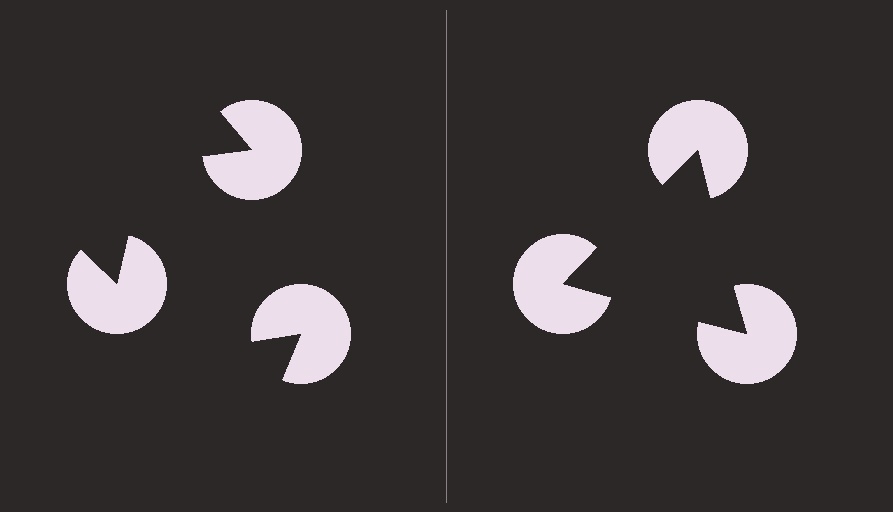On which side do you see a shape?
An illusory triangle appears on the right side. On the left side the wedge cuts are rotated, so no coherent shape forms.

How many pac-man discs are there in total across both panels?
6 — 3 on each side.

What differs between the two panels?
The pac-man discs are positioned identically on both sides; only the wedge orientations differ. On the right they align to a triangle; on the left they are misaligned.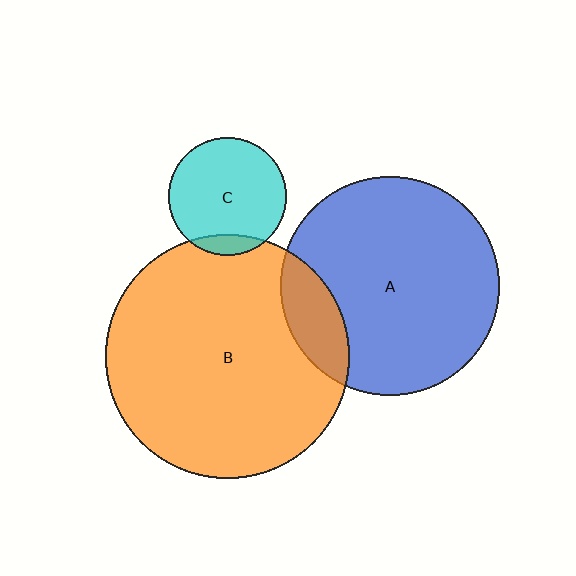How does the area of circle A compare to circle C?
Approximately 3.5 times.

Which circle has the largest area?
Circle B (orange).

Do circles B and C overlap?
Yes.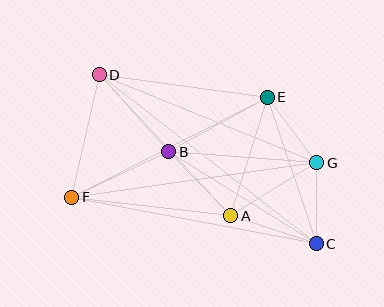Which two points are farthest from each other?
Points C and D are farthest from each other.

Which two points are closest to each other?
Points C and G are closest to each other.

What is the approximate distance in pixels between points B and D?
The distance between B and D is approximately 104 pixels.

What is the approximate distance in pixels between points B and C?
The distance between B and C is approximately 174 pixels.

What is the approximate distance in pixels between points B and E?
The distance between B and E is approximately 113 pixels.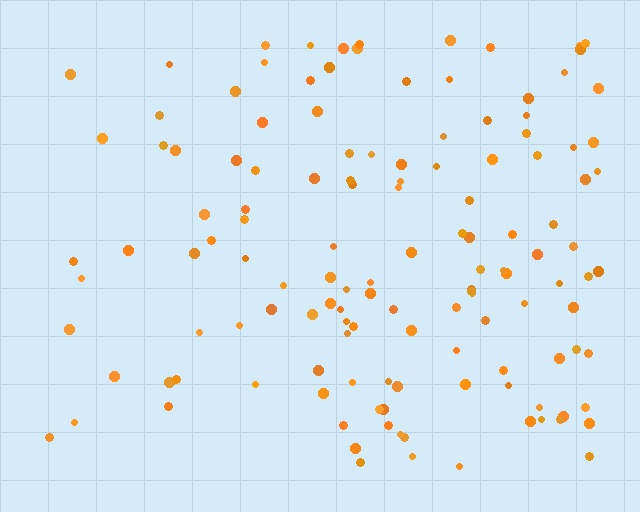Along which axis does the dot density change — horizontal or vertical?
Horizontal.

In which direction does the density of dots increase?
From left to right, with the right side densest.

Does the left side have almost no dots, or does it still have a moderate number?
Still a moderate number, just noticeably fewer than the right.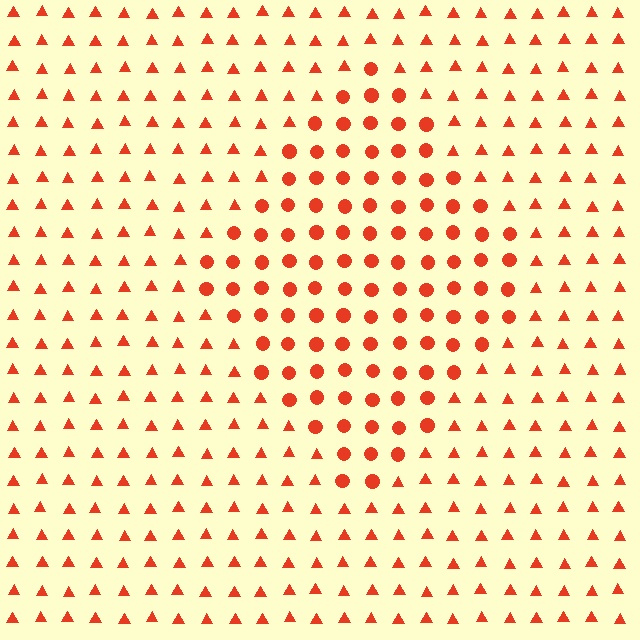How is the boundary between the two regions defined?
The boundary is defined by a change in element shape: circles inside vs. triangles outside. All elements share the same color and spacing.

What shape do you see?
I see a diamond.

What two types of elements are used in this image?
The image uses circles inside the diamond region and triangles outside it.